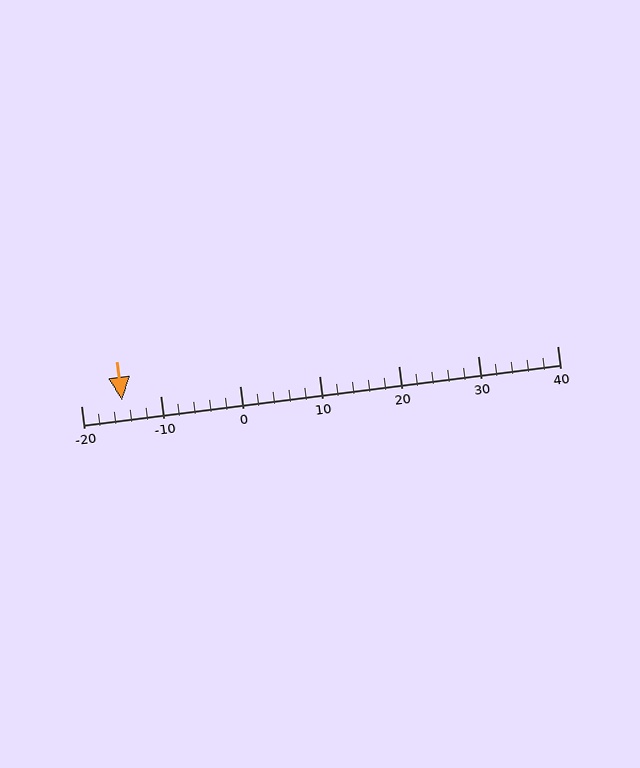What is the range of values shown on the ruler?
The ruler shows values from -20 to 40.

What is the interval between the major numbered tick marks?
The major tick marks are spaced 10 units apart.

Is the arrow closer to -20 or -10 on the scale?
The arrow is closer to -10.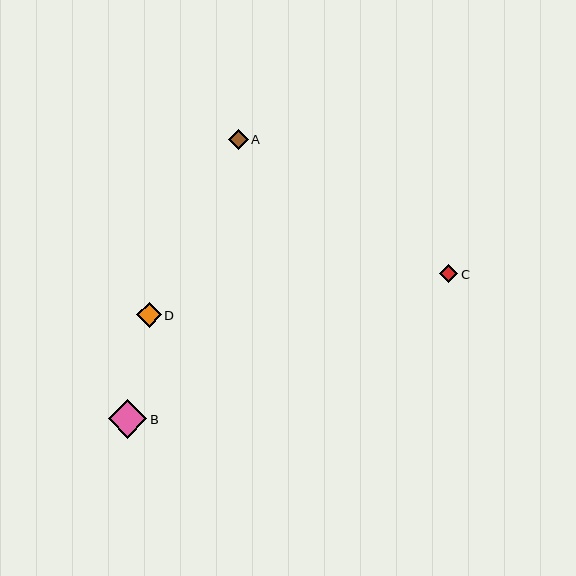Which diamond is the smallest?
Diamond C is the smallest with a size of approximately 18 pixels.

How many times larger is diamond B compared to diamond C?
Diamond B is approximately 2.1 times the size of diamond C.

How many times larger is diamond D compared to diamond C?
Diamond D is approximately 1.4 times the size of diamond C.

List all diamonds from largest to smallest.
From largest to smallest: B, D, A, C.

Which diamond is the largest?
Diamond B is the largest with a size of approximately 38 pixels.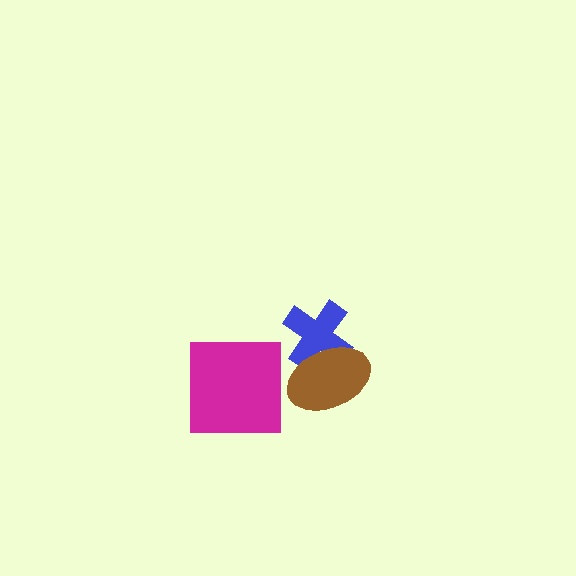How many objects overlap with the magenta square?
0 objects overlap with the magenta square.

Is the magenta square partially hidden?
No, no other shape covers it.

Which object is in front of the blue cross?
The brown ellipse is in front of the blue cross.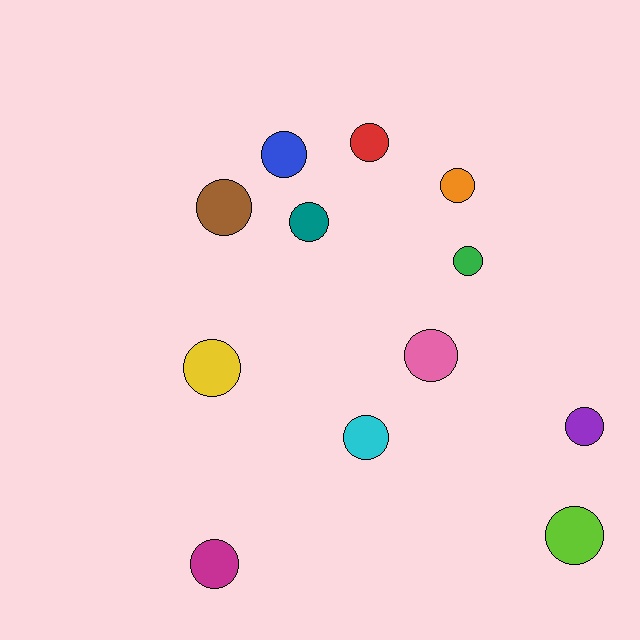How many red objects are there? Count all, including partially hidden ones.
There is 1 red object.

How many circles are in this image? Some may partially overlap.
There are 12 circles.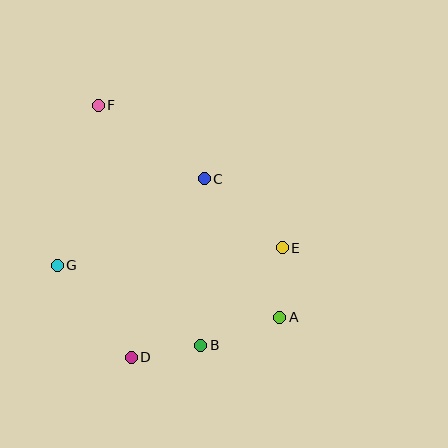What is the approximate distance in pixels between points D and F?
The distance between D and F is approximately 254 pixels.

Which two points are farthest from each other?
Points A and F are farthest from each other.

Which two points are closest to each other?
Points A and E are closest to each other.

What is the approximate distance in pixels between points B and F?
The distance between B and F is approximately 261 pixels.